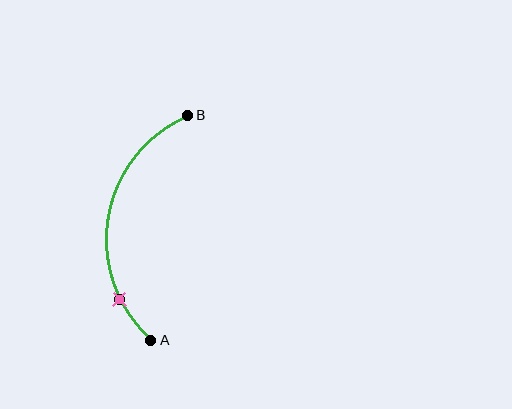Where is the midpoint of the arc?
The arc midpoint is the point on the curve farthest from the straight line joining A and B. It sits to the left of that line.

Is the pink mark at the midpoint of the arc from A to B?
No. The pink mark lies on the arc but is closer to endpoint A. The arc midpoint would be at the point on the curve equidistant along the arc from both A and B.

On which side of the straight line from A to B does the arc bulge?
The arc bulges to the left of the straight line connecting A and B.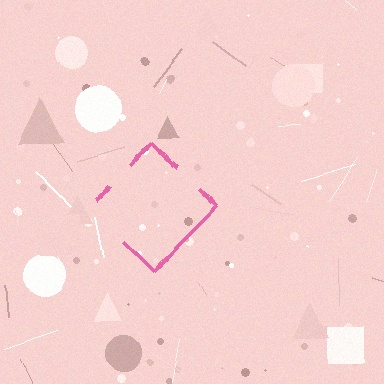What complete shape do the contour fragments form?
The contour fragments form a diamond.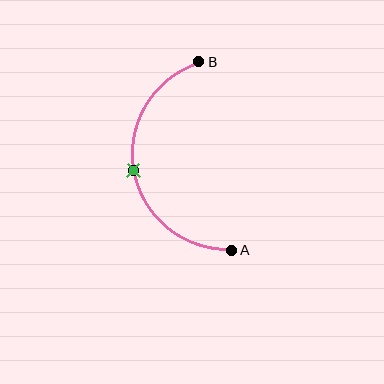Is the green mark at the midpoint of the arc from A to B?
Yes. The green mark lies on the arc at equal arc-length from both A and B — it is the arc midpoint.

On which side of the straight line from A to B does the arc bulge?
The arc bulges to the left of the straight line connecting A and B.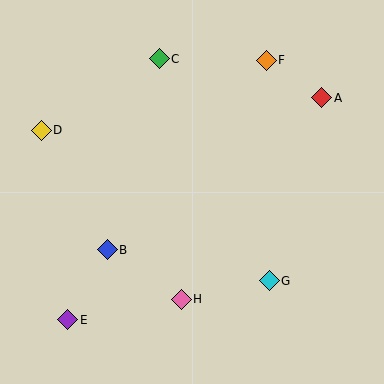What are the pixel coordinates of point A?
Point A is at (322, 98).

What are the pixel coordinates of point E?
Point E is at (68, 320).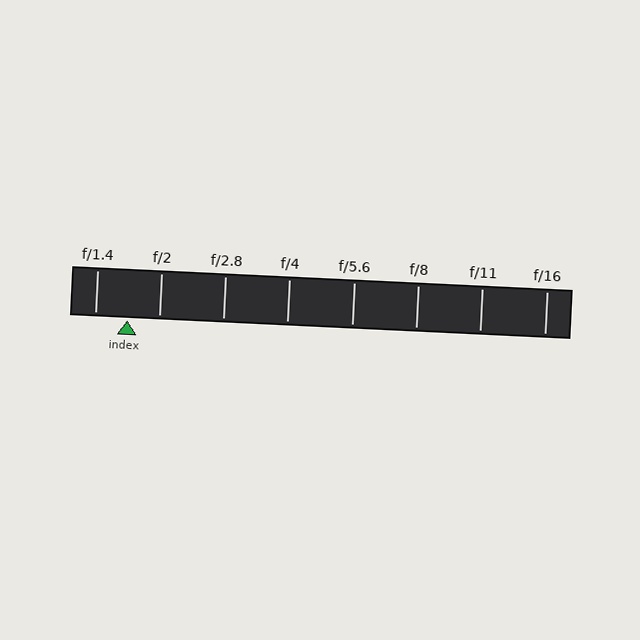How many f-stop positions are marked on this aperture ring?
There are 8 f-stop positions marked.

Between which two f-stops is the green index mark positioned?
The index mark is between f/1.4 and f/2.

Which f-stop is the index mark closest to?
The index mark is closest to f/2.